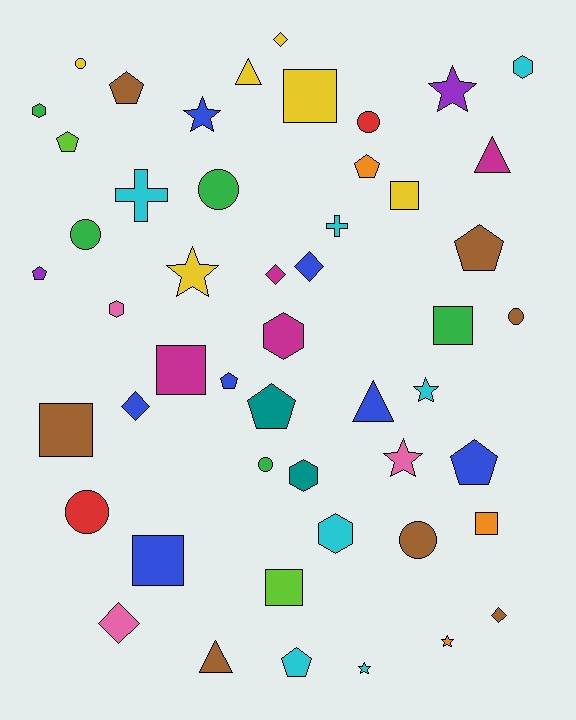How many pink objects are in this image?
There are 3 pink objects.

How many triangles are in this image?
There are 4 triangles.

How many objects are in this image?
There are 50 objects.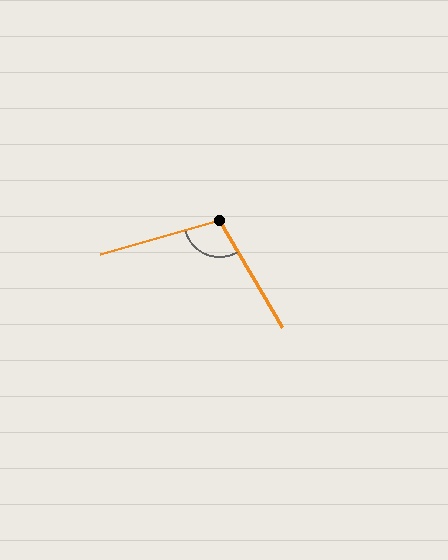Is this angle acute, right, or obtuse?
It is obtuse.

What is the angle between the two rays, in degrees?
Approximately 105 degrees.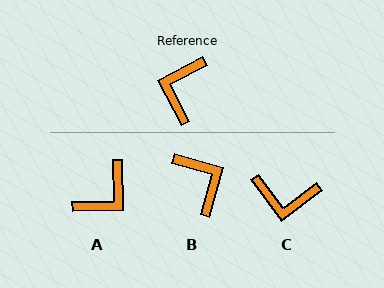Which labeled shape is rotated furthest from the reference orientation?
A, about 153 degrees away.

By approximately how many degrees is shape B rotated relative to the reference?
Approximately 134 degrees clockwise.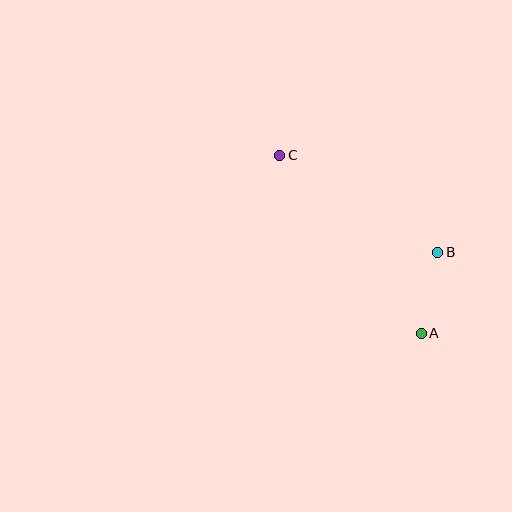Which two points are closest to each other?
Points A and B are closest to each other.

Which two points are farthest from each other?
Points A and C are farthest from each other.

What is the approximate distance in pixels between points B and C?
The distance between B and C is approximately 185 pixels.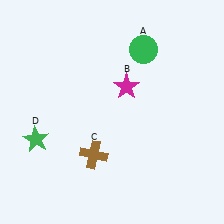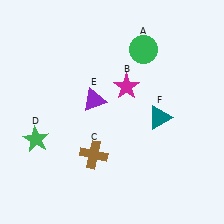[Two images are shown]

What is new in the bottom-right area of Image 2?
A teal triangle (F) was added in the bottom-right area of Image 2.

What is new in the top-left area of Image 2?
A purple triangle (E) was added in the top-left area of Image 2.